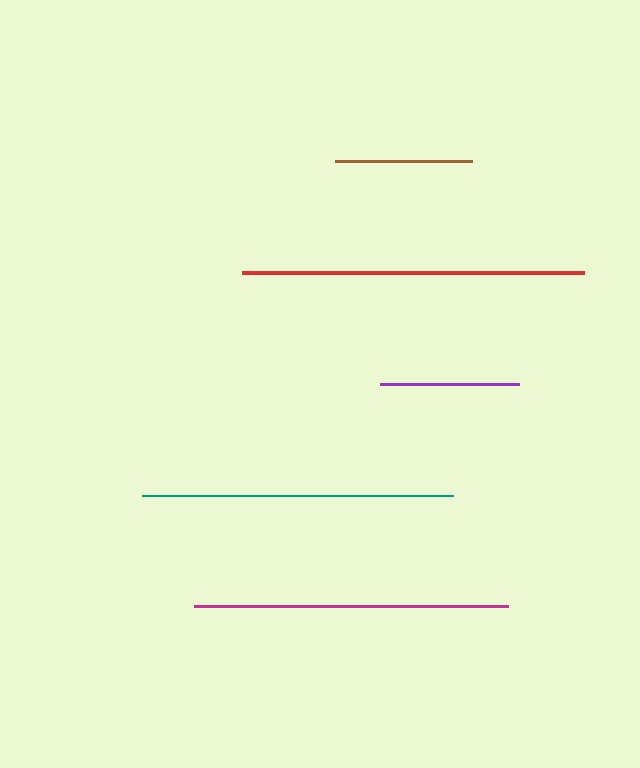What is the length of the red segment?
The red segment is approximately 342 pixels long.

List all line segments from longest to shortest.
From longest to shortest: red, magenta, teal, purple, brown.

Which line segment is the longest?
The red line is the longest at approximately 342 pixels.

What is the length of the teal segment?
The teal segment is approximately 311 pixels long.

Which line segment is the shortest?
The brown line is the shortest at approximately 137 pixels.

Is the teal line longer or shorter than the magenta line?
The magenta line is longer than the teal line.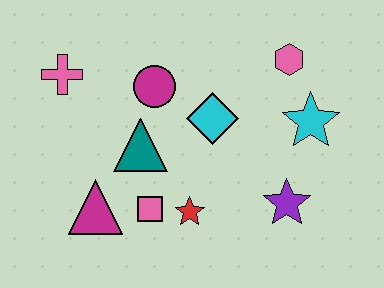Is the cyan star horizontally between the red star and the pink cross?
No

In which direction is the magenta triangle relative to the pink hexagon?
The magenta triangle is to the left of the pink hexagon.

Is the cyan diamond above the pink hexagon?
No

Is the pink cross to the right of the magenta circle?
No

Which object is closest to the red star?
The pink square is closest to the red star.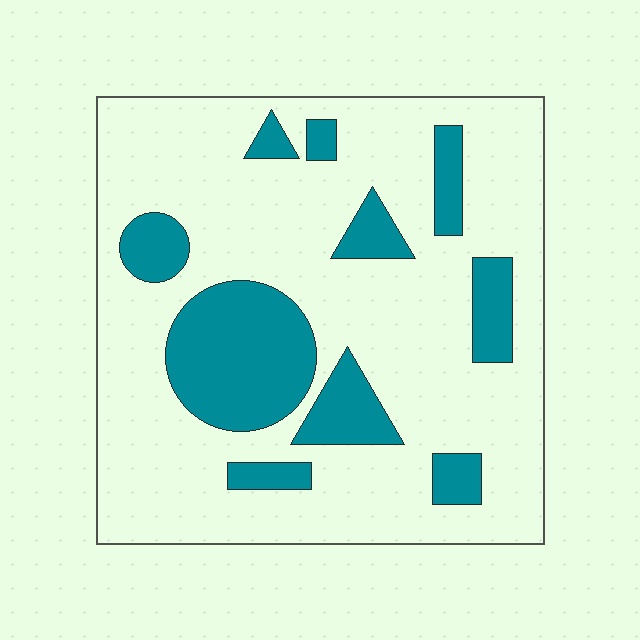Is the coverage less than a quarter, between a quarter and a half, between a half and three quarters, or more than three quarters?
Less than a quarter.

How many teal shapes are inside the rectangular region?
10.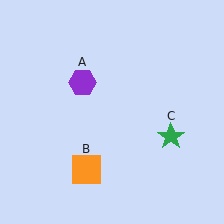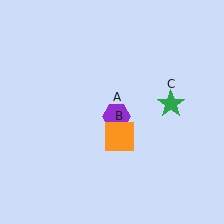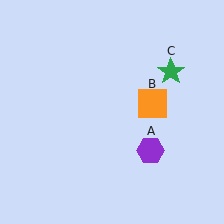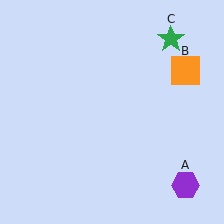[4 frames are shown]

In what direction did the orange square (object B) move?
The orange square (object B) moved up and to the right.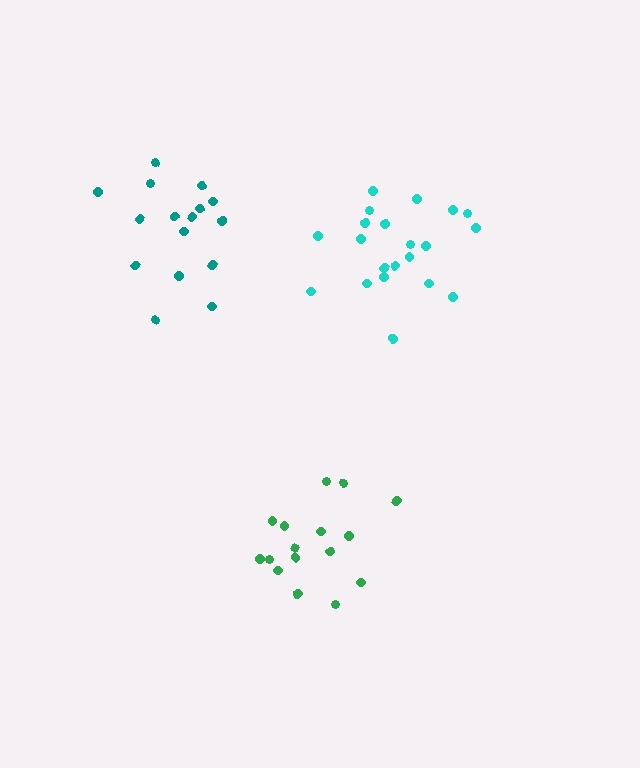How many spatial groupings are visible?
There are 3 spatial groupings.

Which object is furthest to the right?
The cyan cluster is rightmost.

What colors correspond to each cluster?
The clusters are colored: teal, cyan, green.